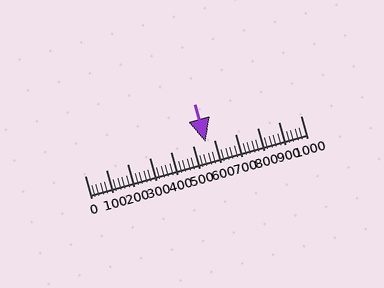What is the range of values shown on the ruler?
The ruler shows values from 0 to 1000.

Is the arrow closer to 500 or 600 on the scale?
The arrow is closer to 600.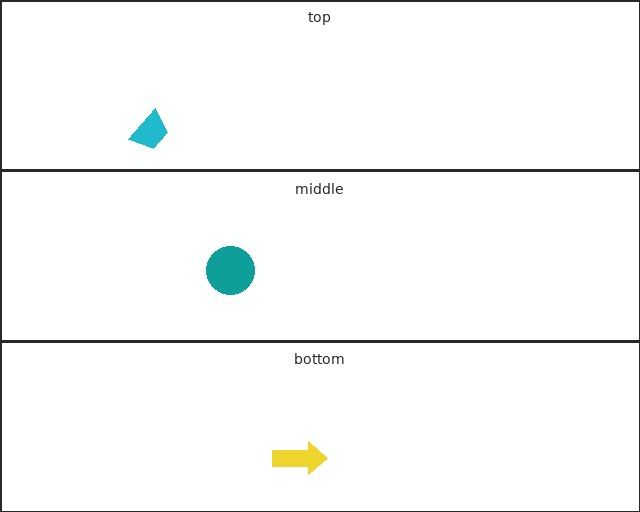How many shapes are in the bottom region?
1.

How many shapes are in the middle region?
1.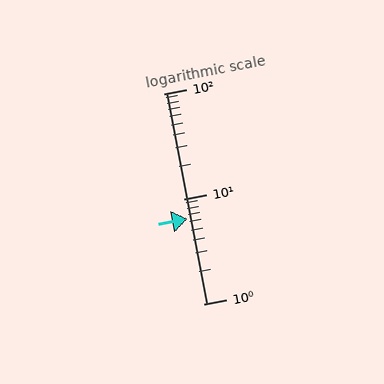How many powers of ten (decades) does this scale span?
The scale spans 2 decades, from 1 to 100.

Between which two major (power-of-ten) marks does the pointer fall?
The pointer is between 1 and 10.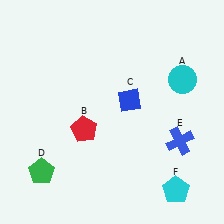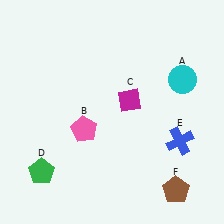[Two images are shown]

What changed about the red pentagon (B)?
In Image 1, B is red. In Image 2, it changed to pink.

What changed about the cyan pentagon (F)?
In Image 1, F is cyan. In Image 2, it changed to brown.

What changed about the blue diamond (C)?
In Image 1, C is blue. In Image 2, it changed to magenta.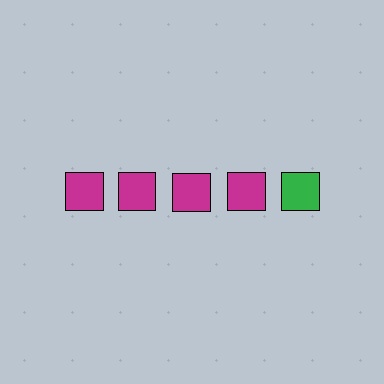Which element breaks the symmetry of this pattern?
The green square in the top row, rightmost column breaks the symmetry. All other shapes are magenta squares.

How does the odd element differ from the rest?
It has a different color: green instead of magenta.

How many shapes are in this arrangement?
There are 5 shapes arranged in a grid pattern.